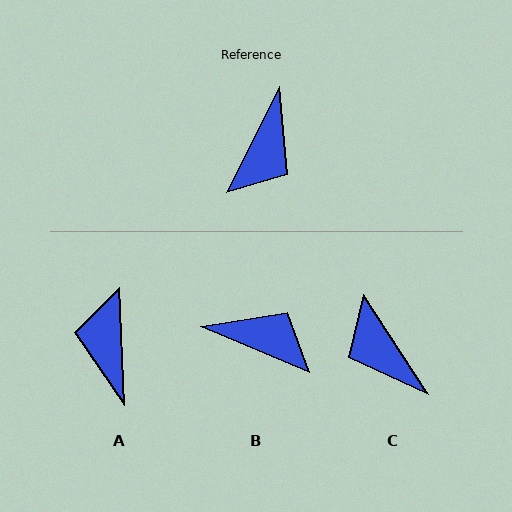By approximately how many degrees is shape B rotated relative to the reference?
Approximately 94 degrees counter-clockwise.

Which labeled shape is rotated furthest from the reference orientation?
A, about 151 degrees away.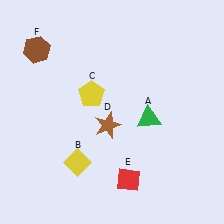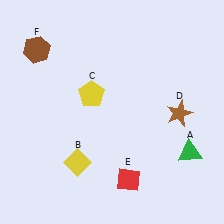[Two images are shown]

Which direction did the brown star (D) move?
The brown star (D) moved right.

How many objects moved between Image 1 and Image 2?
2 objects moved between the two images.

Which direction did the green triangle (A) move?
The green triangle (A) moved right.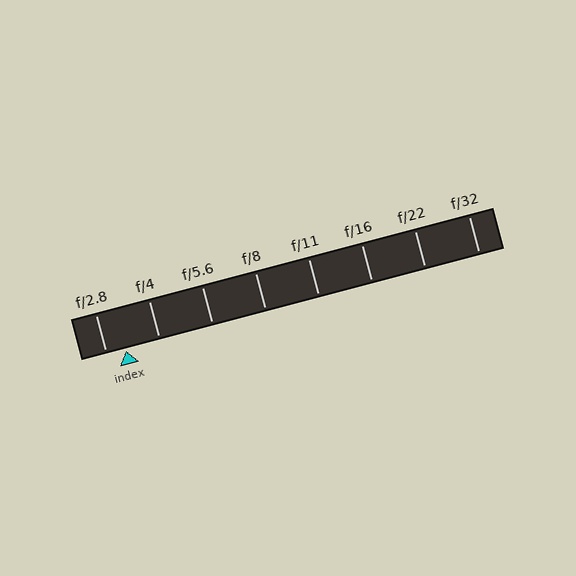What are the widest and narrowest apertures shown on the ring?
The widest aperture shown is f/2.8 and the narrowest is f/32.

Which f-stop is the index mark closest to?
The index mark is closest to f/2.8.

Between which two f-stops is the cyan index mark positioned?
The index mark is between f/2.8 and f/4.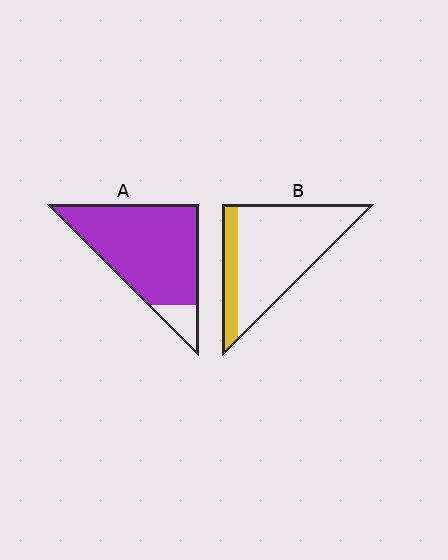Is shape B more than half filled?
No.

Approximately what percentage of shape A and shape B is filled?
A is approximately 90% and B is approximately 20%.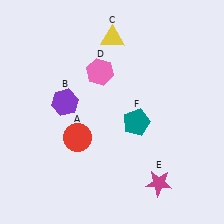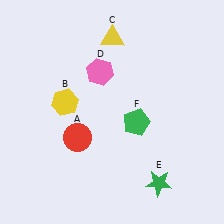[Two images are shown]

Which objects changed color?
B changed from purple to yellow. E changed from magenta to green. F changed from teal to green.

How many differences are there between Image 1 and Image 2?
There are 3 differences between the two images.